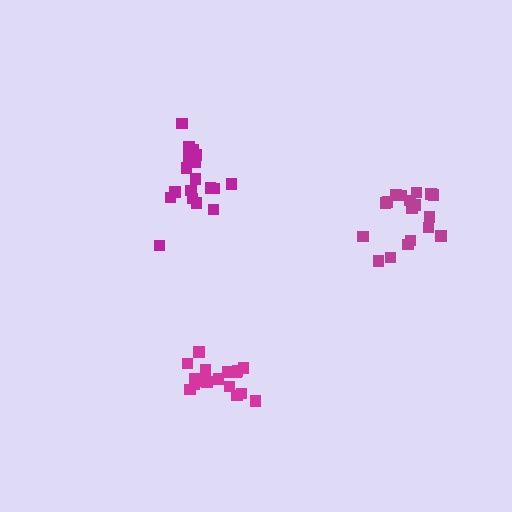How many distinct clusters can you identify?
There are 3 distinct clusters.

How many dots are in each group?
Group 1: 19 dots, Group 2: 18 dots, Group 3: 18 dots (55 total).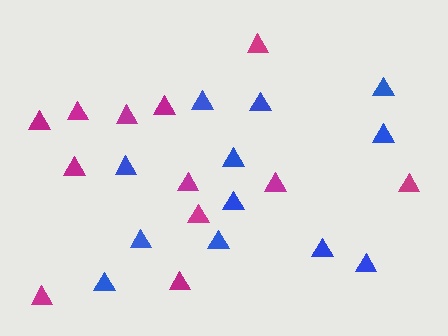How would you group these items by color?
There are 2 groups: one group of blue triangles (12) and one group of magenta triangles (12).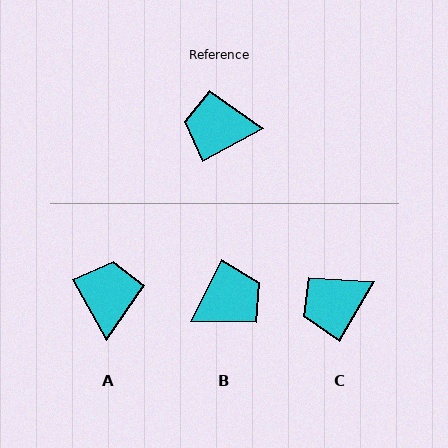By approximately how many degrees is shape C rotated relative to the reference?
Approximately 31 degrees counter-clockwise.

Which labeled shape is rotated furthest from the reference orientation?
B, about 146 degrees away.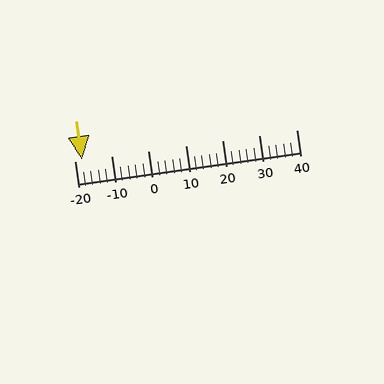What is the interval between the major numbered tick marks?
The major tick marks are spaced 10 units apart.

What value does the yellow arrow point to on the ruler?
The yellow arrow points to approximately -18.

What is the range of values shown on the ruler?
The ruler shows values from -20 to 40.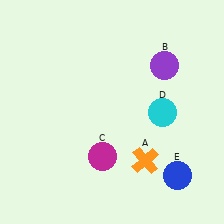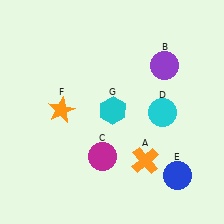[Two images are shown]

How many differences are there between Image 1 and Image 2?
There are 2 differences between the two images.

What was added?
An orange star (F), a cyan hexagon (G) were added in Image 2.